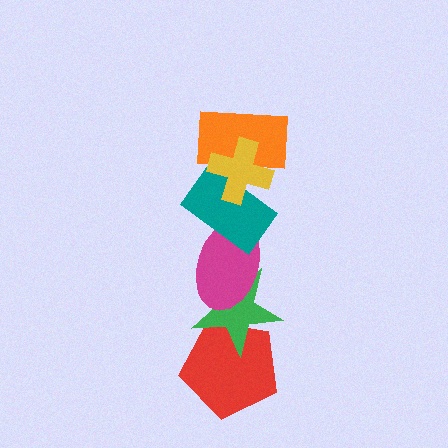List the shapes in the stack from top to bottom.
From top to bottom: the yellow cross, the orange rectangle, the teal rectangle, the magenta ellipse, the green star, the red pentagon.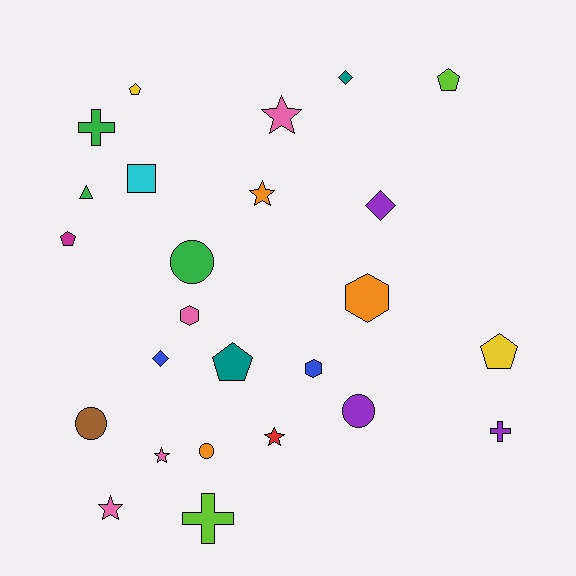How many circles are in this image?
There are 4 circles.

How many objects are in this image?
There are 25 objects.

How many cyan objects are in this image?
There is 1 cyan object.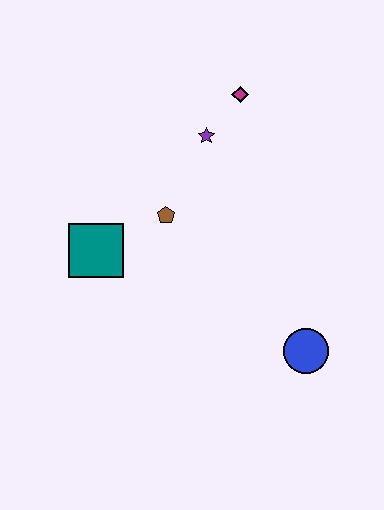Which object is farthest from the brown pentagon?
The blue circle is farthest from the brown pentagon.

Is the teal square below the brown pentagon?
Yes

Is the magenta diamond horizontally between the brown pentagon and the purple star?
No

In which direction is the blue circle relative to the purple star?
The blue circle is below the purple star.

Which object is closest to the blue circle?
The brown pentagon is closest to the blue circle.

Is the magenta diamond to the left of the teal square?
No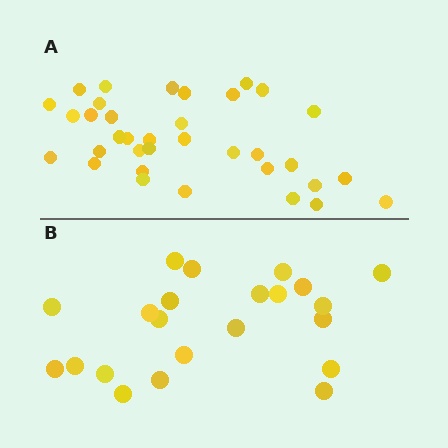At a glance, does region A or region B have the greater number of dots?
Region A (the top region) has more dots.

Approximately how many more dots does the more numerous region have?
Region A has approximately 15 more dots than region B.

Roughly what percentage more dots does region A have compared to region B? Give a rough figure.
About 60% more.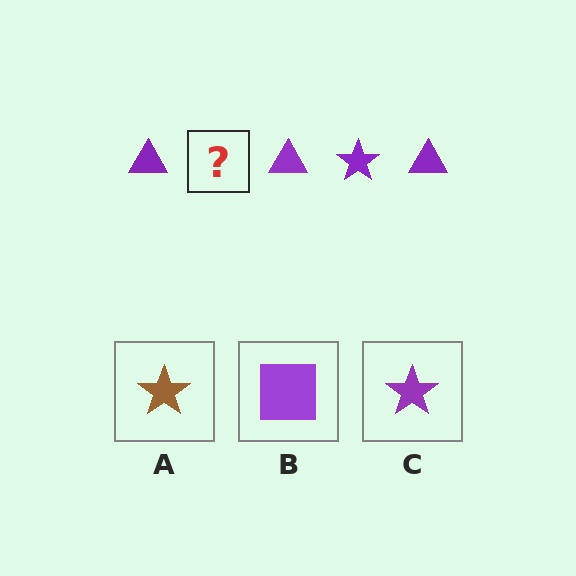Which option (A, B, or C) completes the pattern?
C.